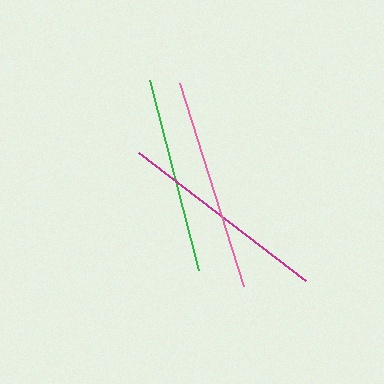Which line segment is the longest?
The pink line is the longest at approximately 212 pixels.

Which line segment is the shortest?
The green line is the shortest at approximately 196 pixels.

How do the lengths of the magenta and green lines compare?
The magenta and green lines are approximately the same length.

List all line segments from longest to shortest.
From longest to shortest: pink, magenta, green.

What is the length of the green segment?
The green segment is approximately 196 pixels long.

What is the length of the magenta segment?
The magenta segment is approximately 211 pixels long.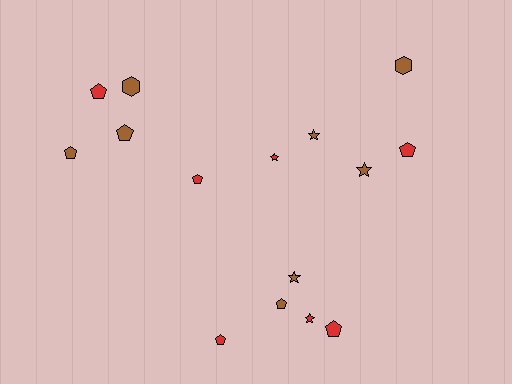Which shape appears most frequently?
Pentagon, with 8 objects.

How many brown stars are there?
There are 3 brown stars.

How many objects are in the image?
There are 15 objects.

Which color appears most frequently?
Brown, with 8 objects.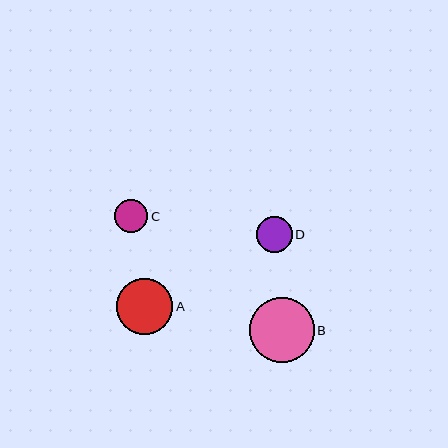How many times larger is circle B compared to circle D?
Circle B is approximately 1.8 times the size of circle D.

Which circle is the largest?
Circle B is the largest with a size of approximately 65 pixels.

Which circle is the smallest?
Circle C is the smallest with a size of approximately 33 pixels.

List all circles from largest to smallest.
From largest to smallest: B, A, D, C.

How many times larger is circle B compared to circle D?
Circle B is approximately 1.8 times the size of circle D.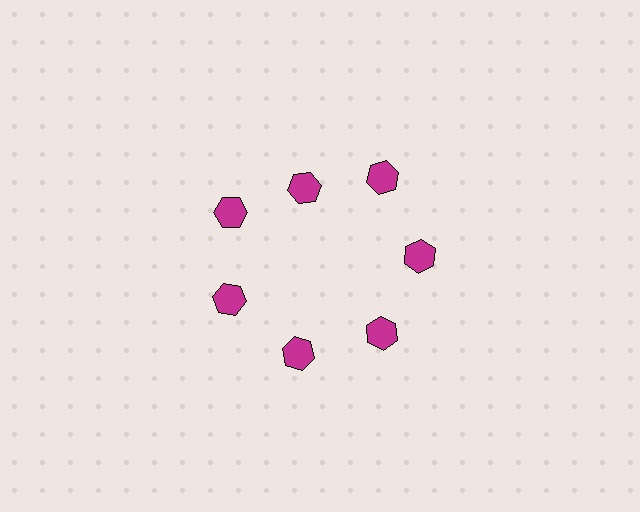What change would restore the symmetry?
The symmetry would be restored by moving it outward, back onto the ring so that all 7 hexagons sit at equal angles and equal distance from the center.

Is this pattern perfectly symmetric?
No. The 7 magenta hexagons are arranged in a ring, but one element near the 12 o'clock position is pulled inward toward the center, breaking the 7-fold rotational symmetry.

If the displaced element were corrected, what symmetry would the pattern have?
It would have 7-fold rotational symmetry — the pattern would map onto itself every 51 degrees.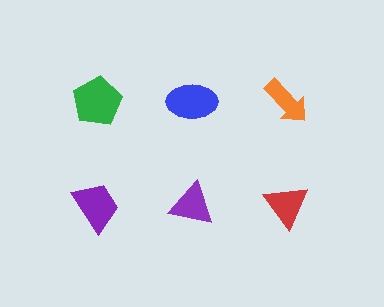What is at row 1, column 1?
A green pentagon.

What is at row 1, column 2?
A blue ellipse.